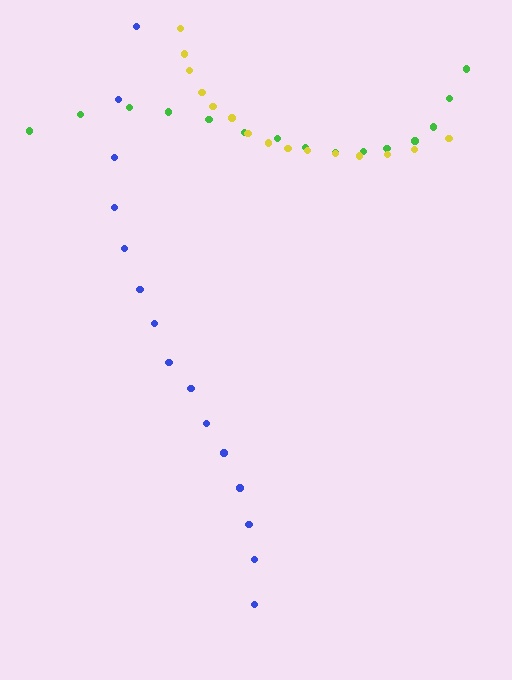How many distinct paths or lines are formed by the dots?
There are 3 distinct paths.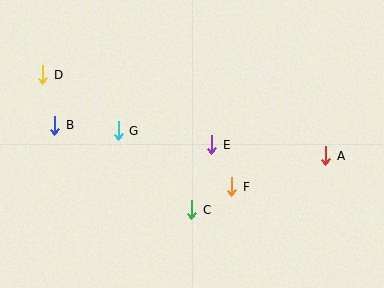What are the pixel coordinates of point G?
Point G is at (118, 131).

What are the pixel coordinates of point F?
Point F is at (232, 187).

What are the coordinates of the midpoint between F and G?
The midpoint between F and G is at (175, 159).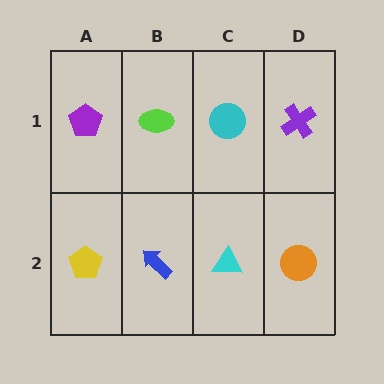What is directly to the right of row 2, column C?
An orange circle.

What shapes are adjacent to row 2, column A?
A purple pentagon (row 1, column A), a blue arrow (row 2, column B).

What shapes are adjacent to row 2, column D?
A purple cross (row 1, column D), a cyan triangle (row 2, column C).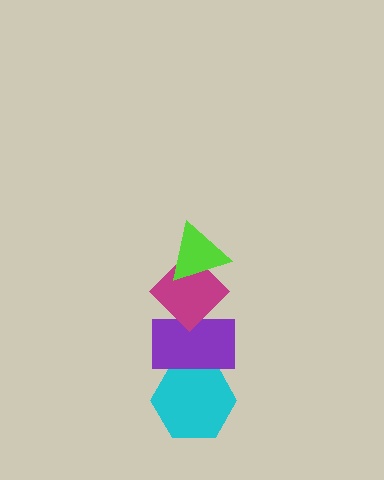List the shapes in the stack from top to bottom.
From top to bottom: the lime triangle, the magenta diamond, the purple rectangle, the cyan hexagon.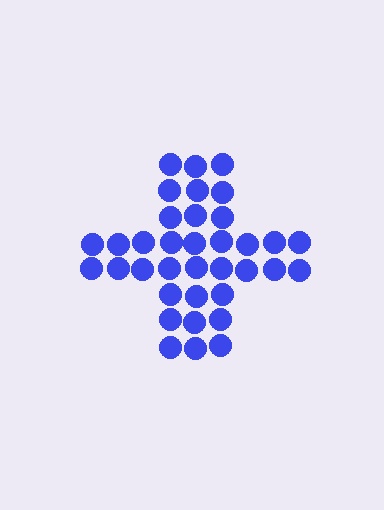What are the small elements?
The small elements are circles.